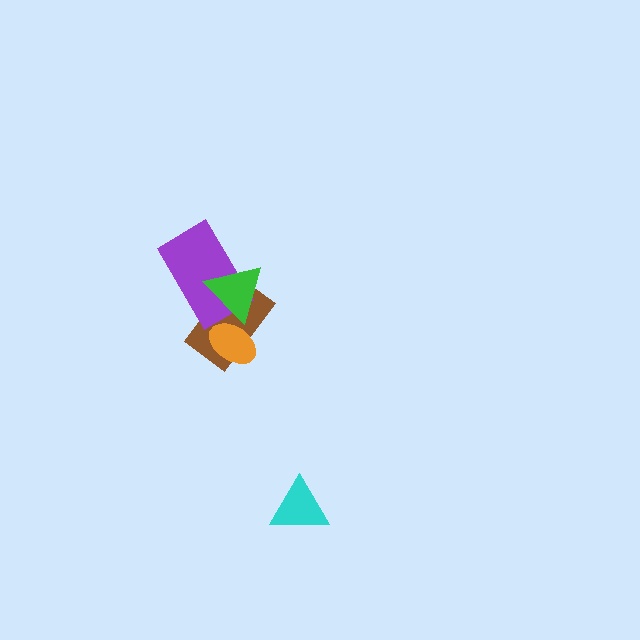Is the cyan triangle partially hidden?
No, no other shape covers it.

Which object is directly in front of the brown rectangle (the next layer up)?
The purple rectangle is directly in front of the brown rectangle.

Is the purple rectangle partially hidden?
Yes, it is partially covered by another shape.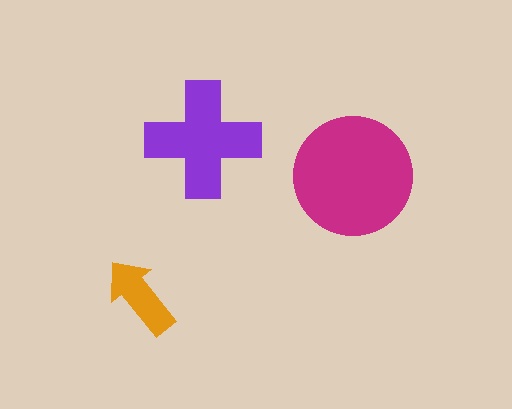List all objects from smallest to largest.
The orange arrow, the purple cross, the magenta circle.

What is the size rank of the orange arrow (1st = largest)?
3rd.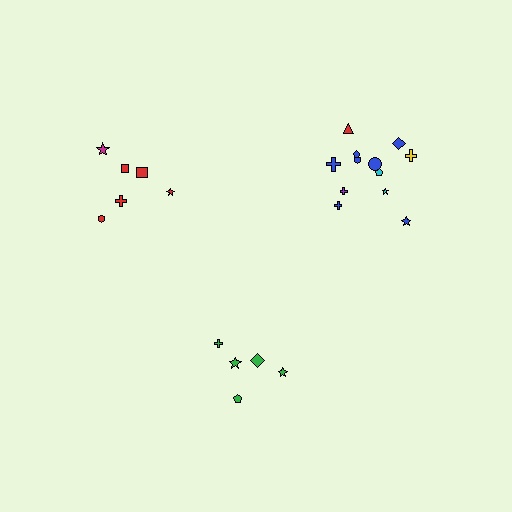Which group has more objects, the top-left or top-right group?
The top-right group.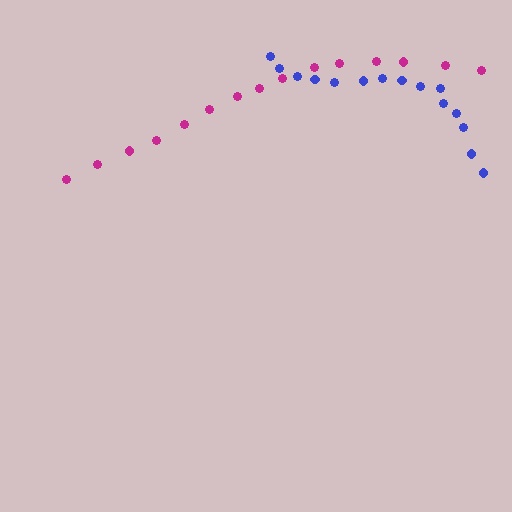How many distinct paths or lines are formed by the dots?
There are 2 distinct paths.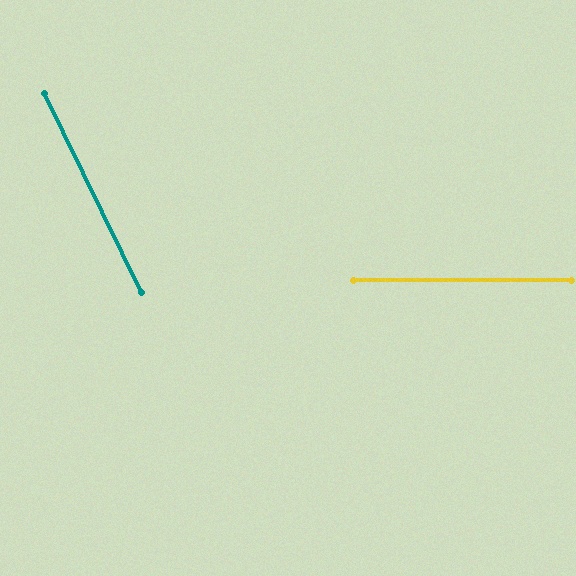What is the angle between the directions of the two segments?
Approximately 64 degrees.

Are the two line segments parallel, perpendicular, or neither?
Neither parallel nor perpendicular — they differ by about 64°.